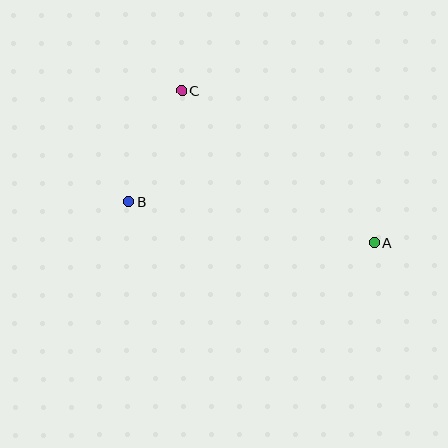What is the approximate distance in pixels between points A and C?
The distance between A and C is approximately 246 pixels.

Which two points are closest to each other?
Points B and C are closest to each other.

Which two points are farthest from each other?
Points A and B are farthest from each other.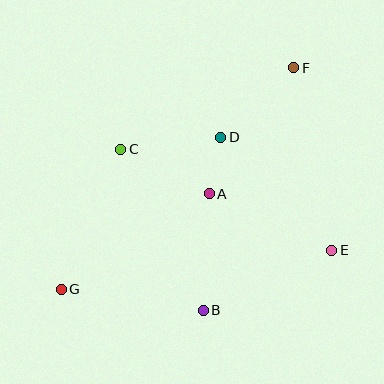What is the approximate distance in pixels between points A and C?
The distance between A and C is approximately 99 pixels.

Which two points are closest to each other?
Points A and D are closest to each other.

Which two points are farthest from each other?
Points F and G are farthest from each other.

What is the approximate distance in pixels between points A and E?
The distance between A and E is approximately 135 pixels.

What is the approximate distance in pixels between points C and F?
The distance between C and F is approximately 191 pixels.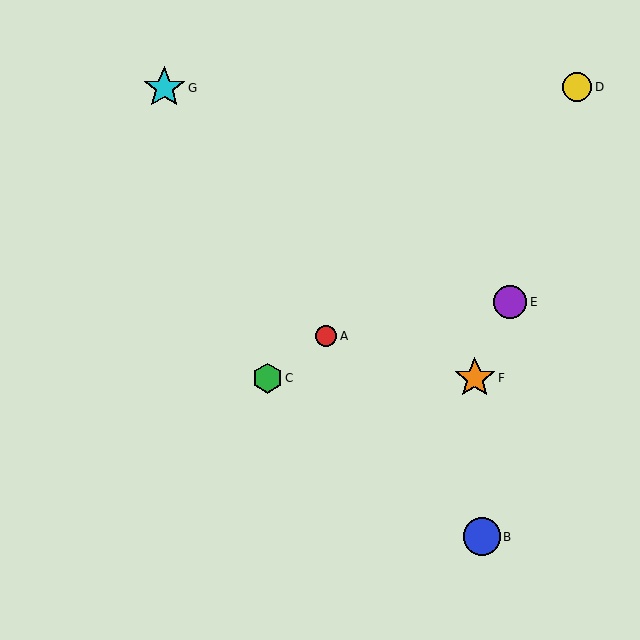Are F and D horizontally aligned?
No, F is at y≈378 and D is at y≈87.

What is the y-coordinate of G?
Object G is at y≈88.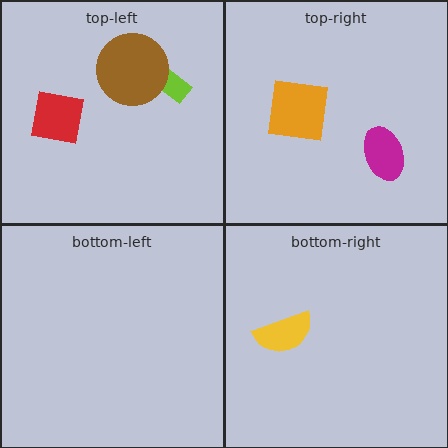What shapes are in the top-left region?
The lime arrow, the red square, the brown circle.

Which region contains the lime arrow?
The top-left region.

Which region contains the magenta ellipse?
The top-right region.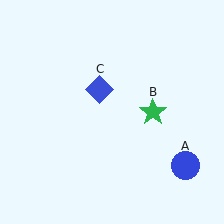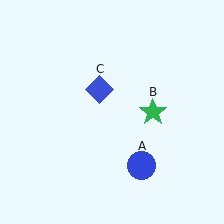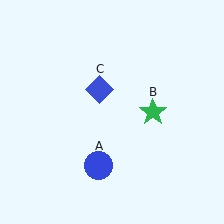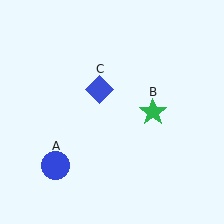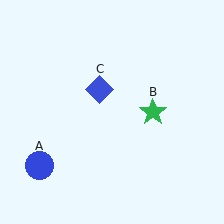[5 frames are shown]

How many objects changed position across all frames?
1 object changed position: blue circle (object A).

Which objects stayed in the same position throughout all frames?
Green star (object B) and blue diamond (object C) remained stationary.